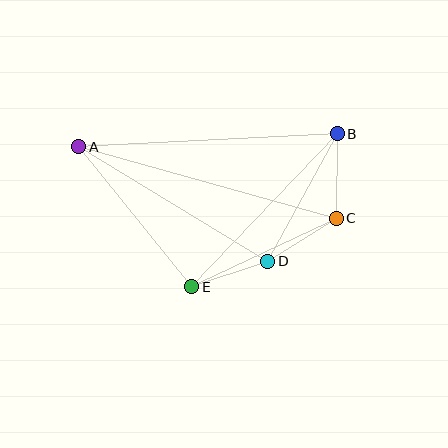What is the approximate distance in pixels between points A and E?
The distance between A and E is approximately 180 pixels.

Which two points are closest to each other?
Points D and E are closest to each other.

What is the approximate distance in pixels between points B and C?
The distance between B and C is approximately 84 pixels.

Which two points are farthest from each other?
Points A and C are farthest from each other.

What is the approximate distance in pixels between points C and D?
The distance between C and D is approximately 81 pixels.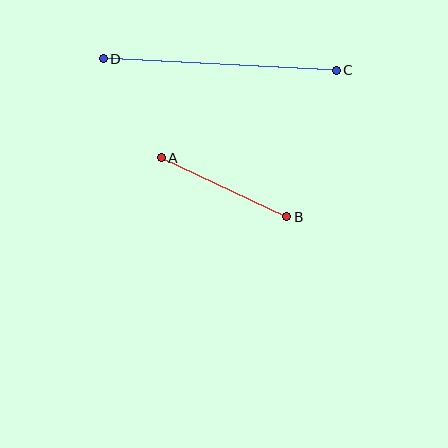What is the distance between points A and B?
The distance is approximately 139 pixels.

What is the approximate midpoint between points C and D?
The midpoint is at approximately (220, 65) pixels.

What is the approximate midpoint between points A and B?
The midpoint is at approximately (224, 187) pixels.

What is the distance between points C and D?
The distance is approximately 233 pixels.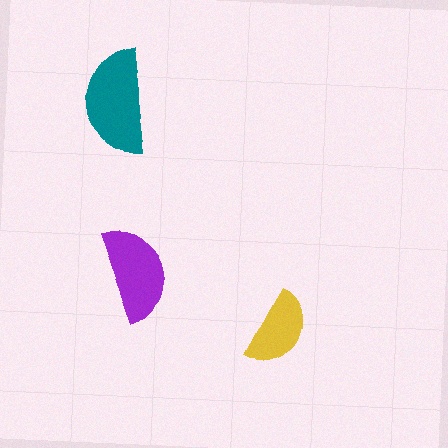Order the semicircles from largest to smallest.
the teal one, the purple one, the yellow one.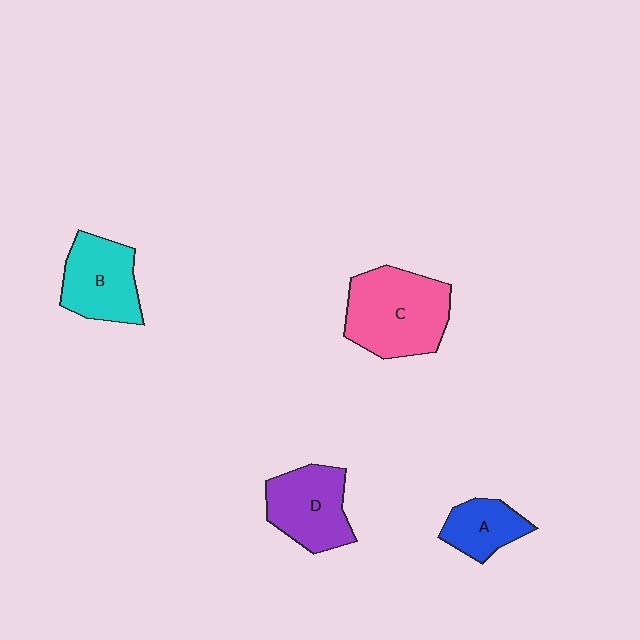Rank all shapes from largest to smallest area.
From largest to smallest: C (pink), D (purple), B (cyan), A (blue).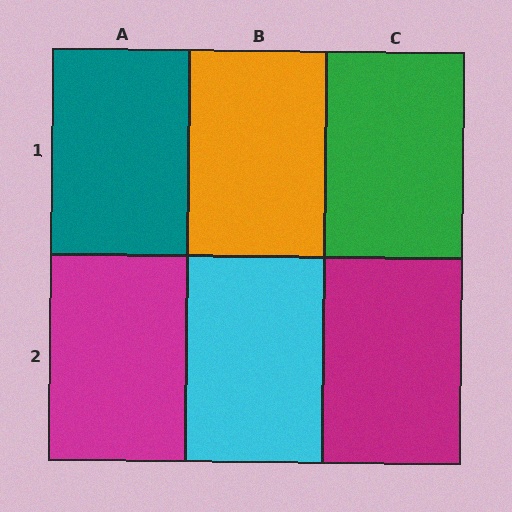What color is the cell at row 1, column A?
Teal.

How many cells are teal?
1 cell is teal.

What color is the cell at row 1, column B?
Orange.